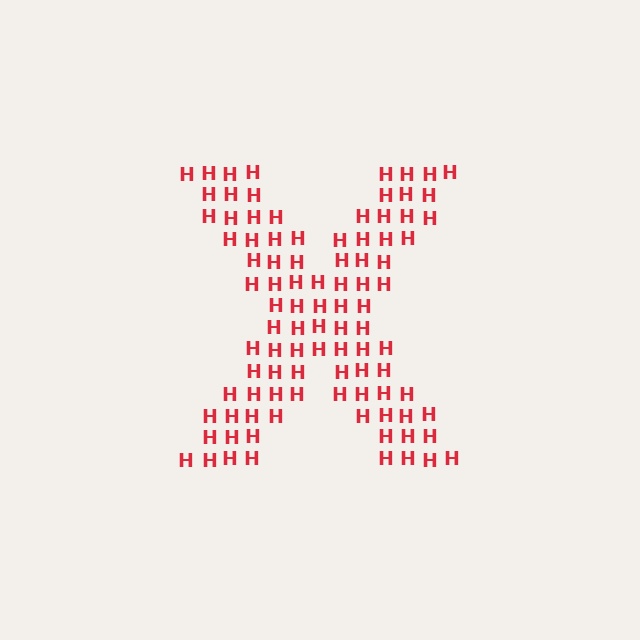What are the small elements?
The small elements are letter H's.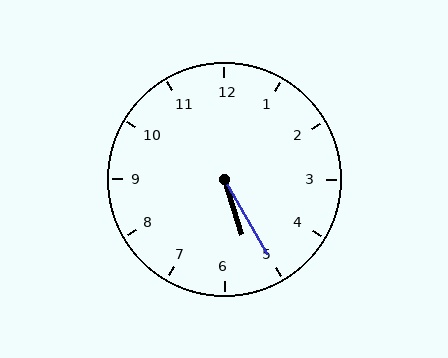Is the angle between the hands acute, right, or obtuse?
It is acute.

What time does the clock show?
5:25.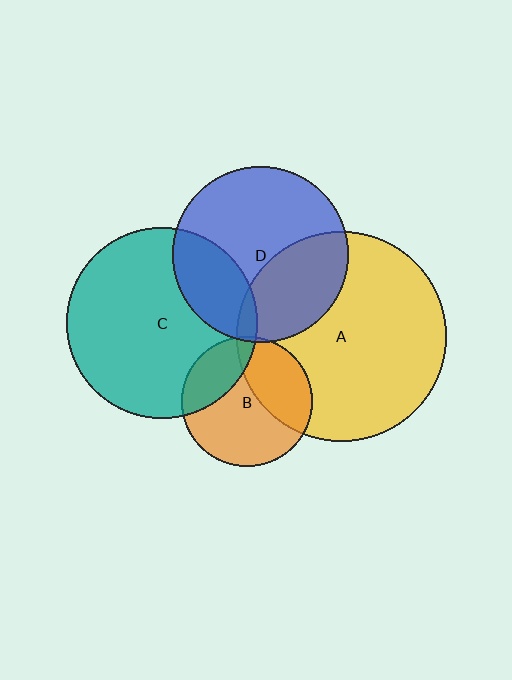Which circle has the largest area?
Circle A (yellow).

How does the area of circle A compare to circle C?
Approximately 1.2 times.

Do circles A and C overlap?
Yes.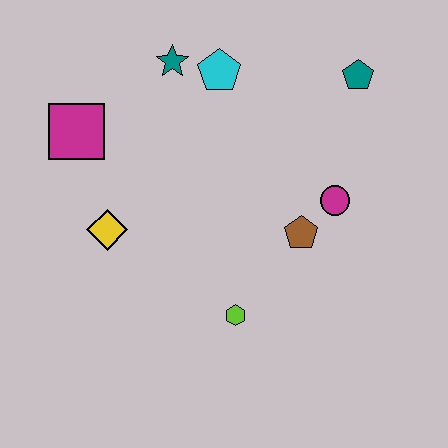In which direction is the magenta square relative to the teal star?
The magenta square is to the left of the teal star.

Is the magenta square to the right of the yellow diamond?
No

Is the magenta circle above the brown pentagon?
Yes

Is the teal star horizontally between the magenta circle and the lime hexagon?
No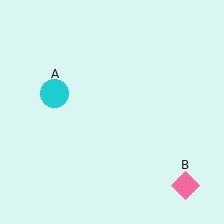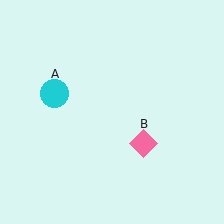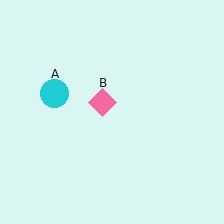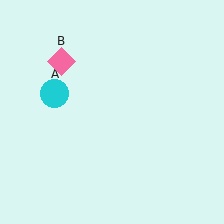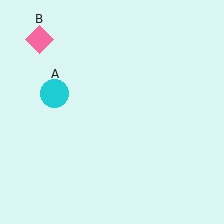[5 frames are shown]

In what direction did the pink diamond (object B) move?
The pink diamond (object B) moved up and to the left.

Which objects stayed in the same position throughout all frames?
Cyan circle (object A) remained stationary.